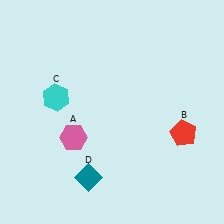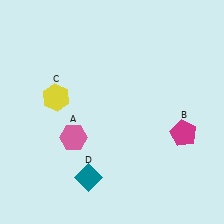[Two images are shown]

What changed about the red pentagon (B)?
In Image 1, B is red. In Image 2, it changed to magenta.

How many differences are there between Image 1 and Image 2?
There are 2 differences between the two images.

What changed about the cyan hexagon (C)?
In Image 1, C is cyan. In Image 2, it changed to yellow.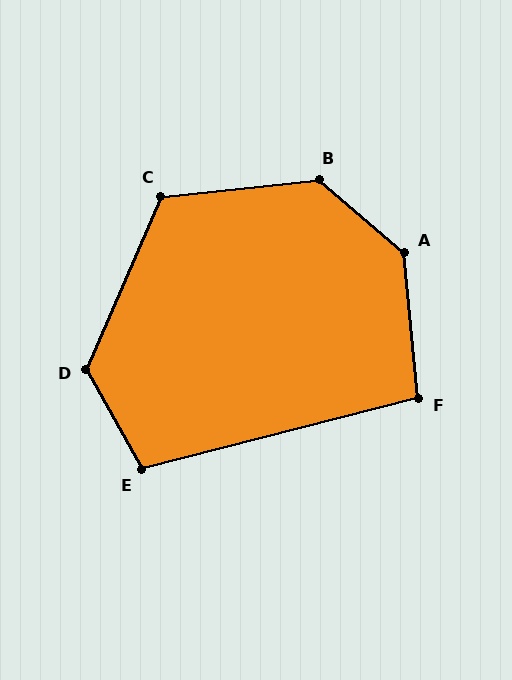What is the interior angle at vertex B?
Approximately 133 degrees (obtuse).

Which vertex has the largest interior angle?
A, at approximately 136 degrees.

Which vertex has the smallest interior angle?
F, at approximately 99 degrees.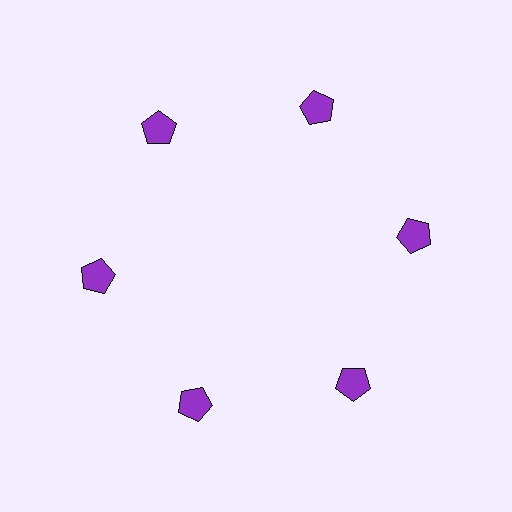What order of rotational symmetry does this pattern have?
This pattern has 6-fold rotational symmetry.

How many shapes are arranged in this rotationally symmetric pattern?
There are 6 shapes, arranged in 6 groups of 1.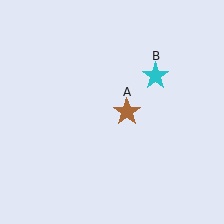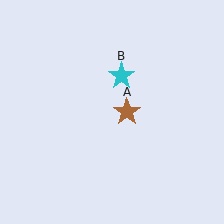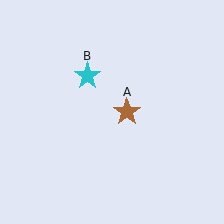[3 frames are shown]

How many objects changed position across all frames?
1 object changed position: cyan star (object B).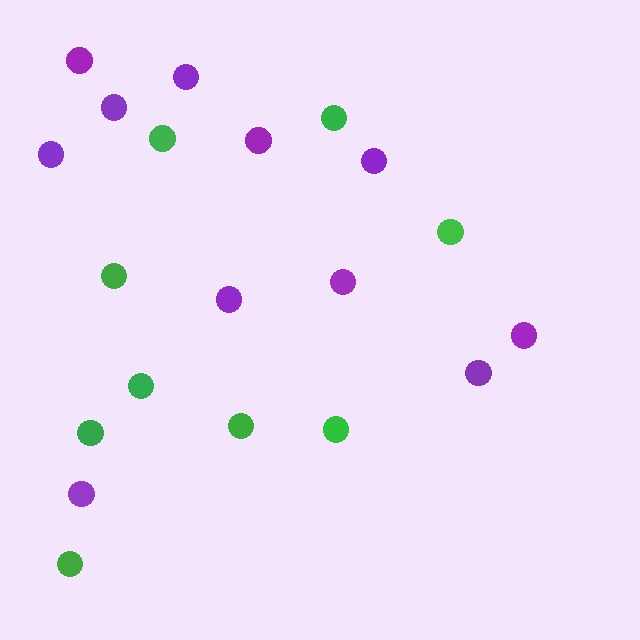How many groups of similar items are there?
There are 2 groups: one group of green circles (9) and one group of purple circles (11).